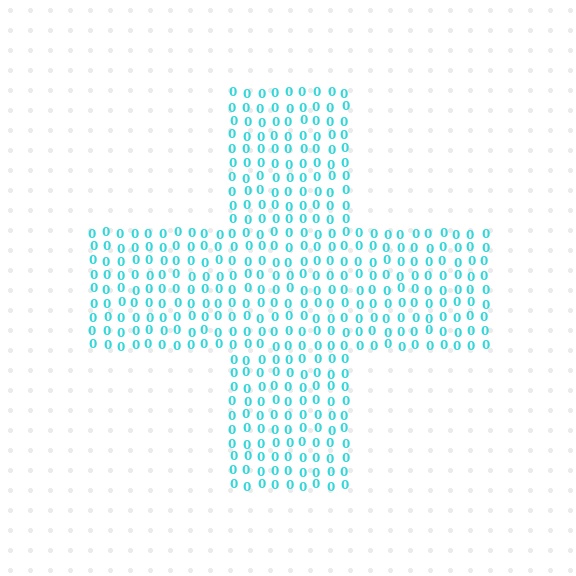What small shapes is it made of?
It is made of small digit 0's.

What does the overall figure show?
The overall figure shows a cross.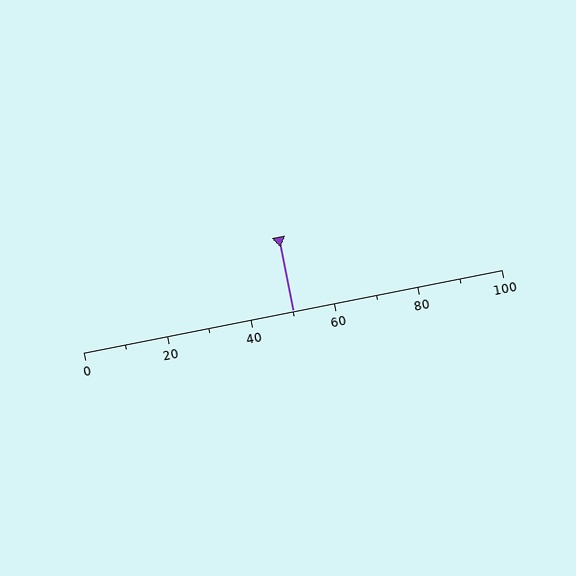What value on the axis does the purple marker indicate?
The marker indicates approximately 50.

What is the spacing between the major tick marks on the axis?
The major ticks are spaced 20 apart.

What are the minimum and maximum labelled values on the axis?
The axis runs from 0 to 100.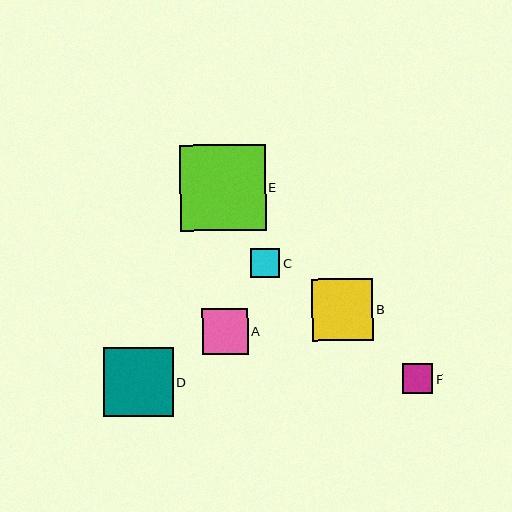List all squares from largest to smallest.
From largest to smallest: E, D, B, A, C, F.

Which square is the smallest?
Square F is the smallest with a size of approximately 30 pixels.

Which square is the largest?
Square E is the largest with a size of approximately 86 pixels.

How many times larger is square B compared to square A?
Square B is approximately 1.3 times the size of square A.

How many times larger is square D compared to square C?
Square D is approximately 2.3 times the size of square C.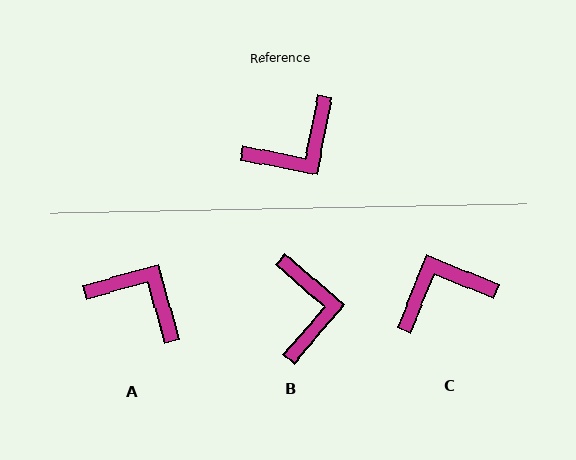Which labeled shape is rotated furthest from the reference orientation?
C, about 169 degrees away.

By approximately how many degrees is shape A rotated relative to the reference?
Approximately 117 degrees counter-clockwise.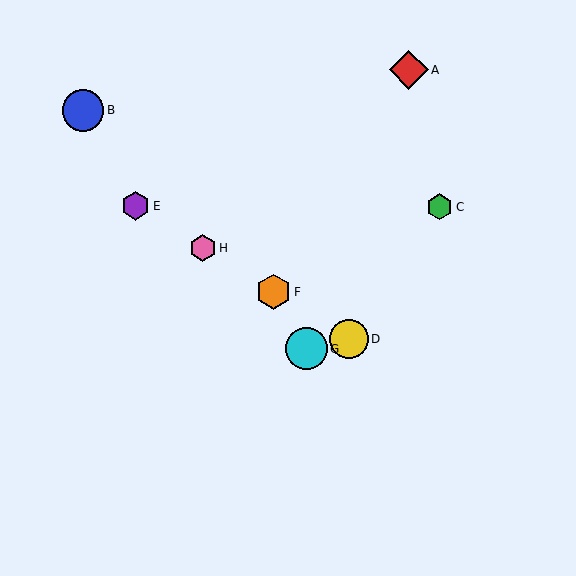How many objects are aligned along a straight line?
4 objects (D, E, F, H) are aligned along a straight line.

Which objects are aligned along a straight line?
Objects D, E, F, H are aligned along a straight line.